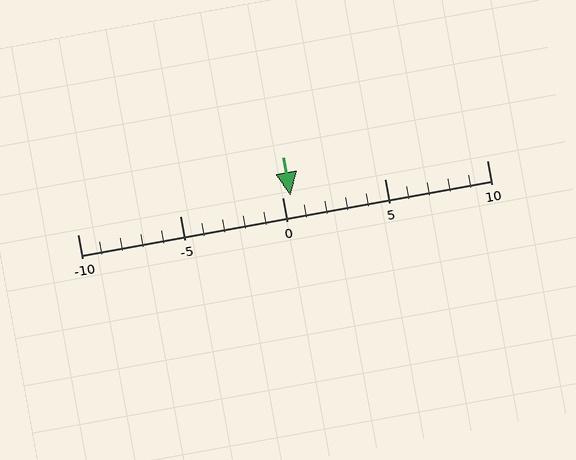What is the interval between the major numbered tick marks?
The major tick marks are spaced 5 units apart.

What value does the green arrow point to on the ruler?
The green arrow points to approximately 0.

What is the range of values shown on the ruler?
The ruler shows values from -10 to 10.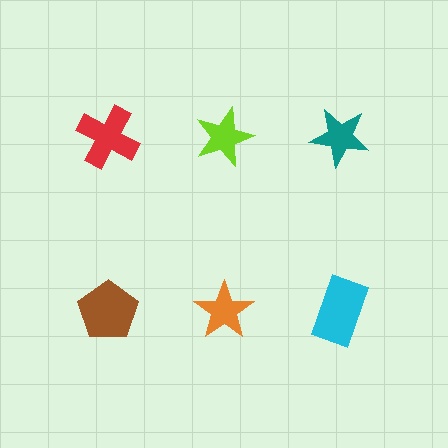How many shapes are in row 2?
3 shapes.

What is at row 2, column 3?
A cyan rectangle.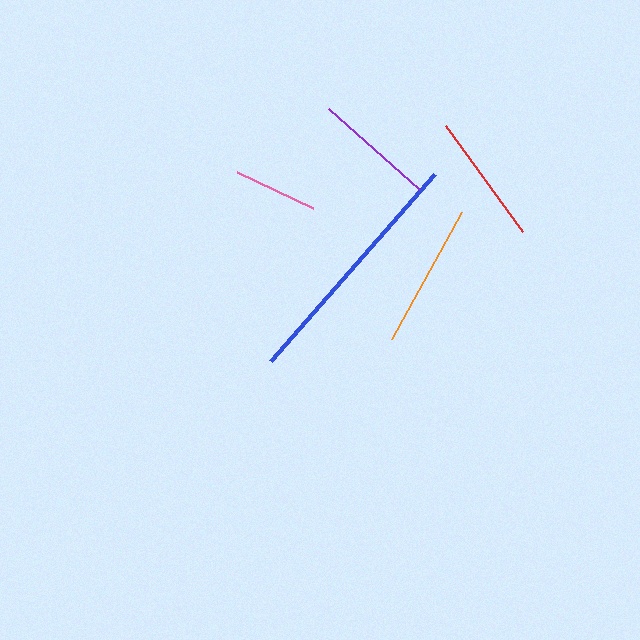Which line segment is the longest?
The blue line is the longest at approximately 249 pixels.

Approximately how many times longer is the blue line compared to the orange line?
The blue line is approximately 1.7 times the length of the orange line.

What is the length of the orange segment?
The orange segment is approximately 145 pixels long.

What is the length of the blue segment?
The blue segment is approximately 249 pixels long.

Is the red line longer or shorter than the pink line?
The red line is longer than the pink line.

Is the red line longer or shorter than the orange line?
The orange line is longer than the red line.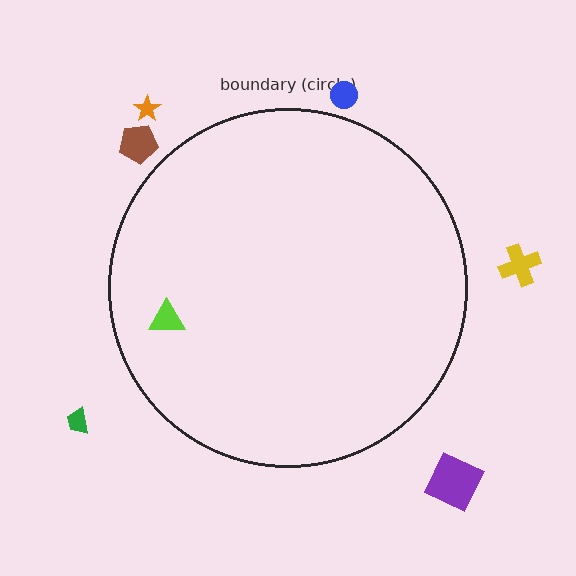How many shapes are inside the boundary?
1 inside, 6 outside.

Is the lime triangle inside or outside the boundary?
Inside.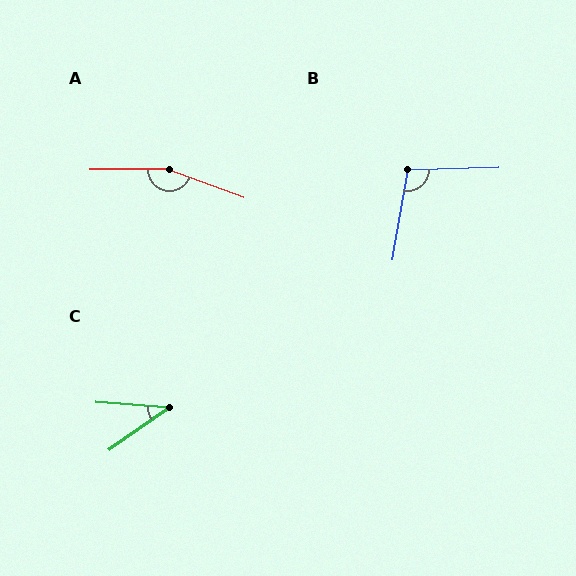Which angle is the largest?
A, at approximately 159 degrees.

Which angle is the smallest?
C, at approximately 39 degrees.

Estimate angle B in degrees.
Approximately 101 degrees.